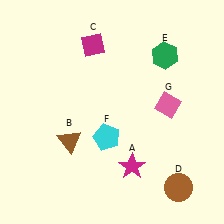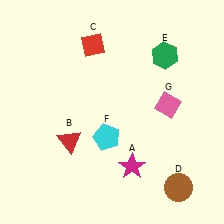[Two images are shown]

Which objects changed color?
B changed from brown to red. C changed from magenta to red.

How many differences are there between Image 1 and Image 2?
There are 2 differences between the two images.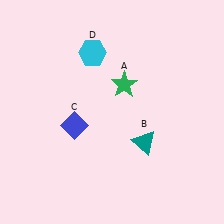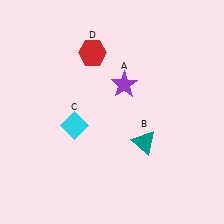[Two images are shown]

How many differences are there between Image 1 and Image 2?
There are 3 differences between the two images.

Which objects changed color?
A changed from green to purple. C changed from blue to cyan. D changed from cyan to red.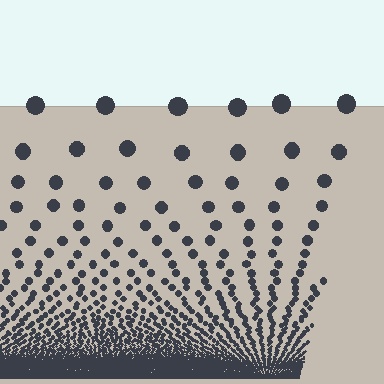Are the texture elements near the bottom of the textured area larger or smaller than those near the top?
Smaller. The gradient is inverted — elements near the bottom are smaller and denser.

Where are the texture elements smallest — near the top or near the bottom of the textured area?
Near the bottom.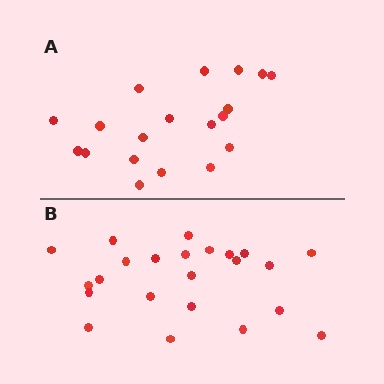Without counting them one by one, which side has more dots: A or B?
Region B (the bottom region) has more dots.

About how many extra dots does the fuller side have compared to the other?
Region B has about 4 more dots than region A.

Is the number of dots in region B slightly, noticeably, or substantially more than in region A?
Region B has only slightly more — the two regions are fairly close. The ratio is roughly 1.2 to 1.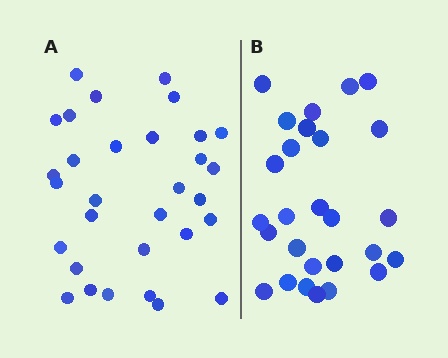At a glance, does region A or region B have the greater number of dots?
Region A (the left region) has more dots.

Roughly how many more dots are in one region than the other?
Region A has about 4 more dots than region B.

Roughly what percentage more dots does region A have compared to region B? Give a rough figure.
About 15% more.